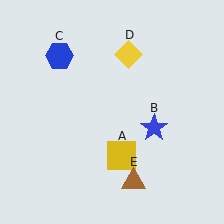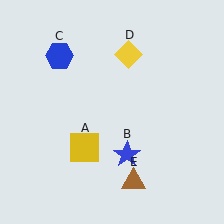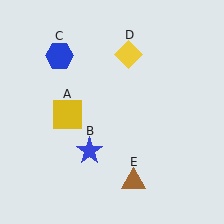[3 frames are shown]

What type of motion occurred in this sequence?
The yellow square (object A), blue star (object B) rotated clockwise around the center of the scene.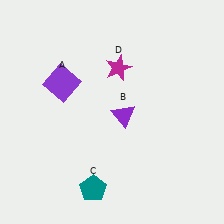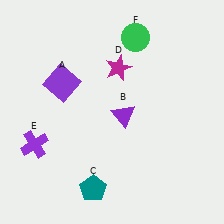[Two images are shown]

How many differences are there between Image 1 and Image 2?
There are 2 differences between the two images.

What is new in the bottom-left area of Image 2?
A purple cross (E) was added in the bottom-left area of Image 2.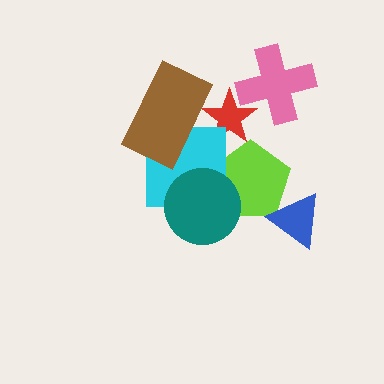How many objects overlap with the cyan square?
3 objects overlap with the cyan square.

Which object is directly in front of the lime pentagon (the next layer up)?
The blue triangle is directly in front of the lime pentagon.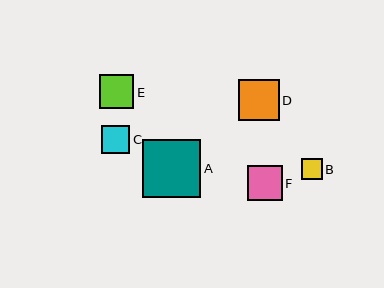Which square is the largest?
Square A is the largest with a size of approximately 58 pixels.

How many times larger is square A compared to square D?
Square A is approximately 1.4 times the size of square D.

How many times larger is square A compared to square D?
Square A is approximately 1.4 times the size of square D.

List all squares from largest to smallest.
From largest to smallest: A, D, F, E, C, B.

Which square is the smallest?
Square B is the smallest with a size of approximately 21 pixels.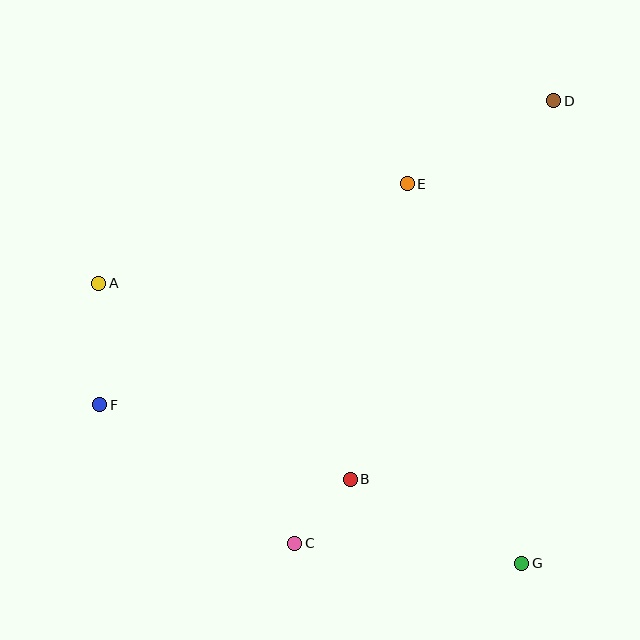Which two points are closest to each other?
Points B and C are closest to each other.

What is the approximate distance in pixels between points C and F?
The distance between C and F is approximately 239 pixels.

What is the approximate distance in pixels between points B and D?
The distance between B and D is approximately 430 pixels.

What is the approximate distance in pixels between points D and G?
The distance between D and G is approximately 463 pixels.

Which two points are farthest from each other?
Points D and F are farthest from each other.